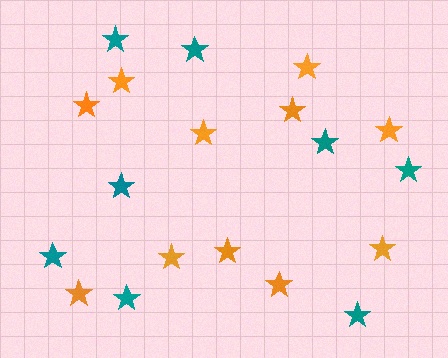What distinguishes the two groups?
There are 2 groups: one group of orange stars (11) and one group of teal stars (8).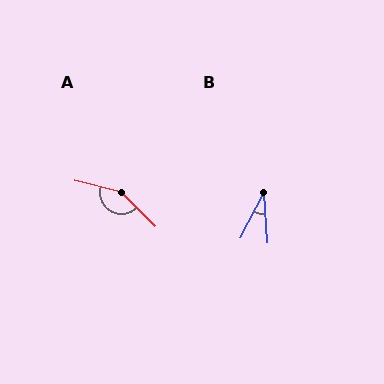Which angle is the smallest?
B, at approximately 32 degrees.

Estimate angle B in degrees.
Approximately 32 degrees.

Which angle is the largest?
A, at approximately 149 degrees.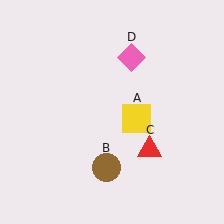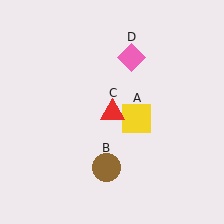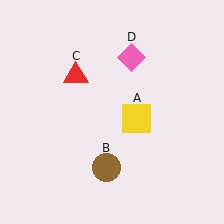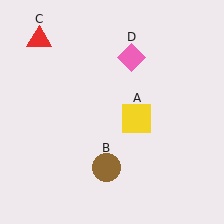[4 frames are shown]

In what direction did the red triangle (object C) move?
The red triangle (object C) moved up and to the left.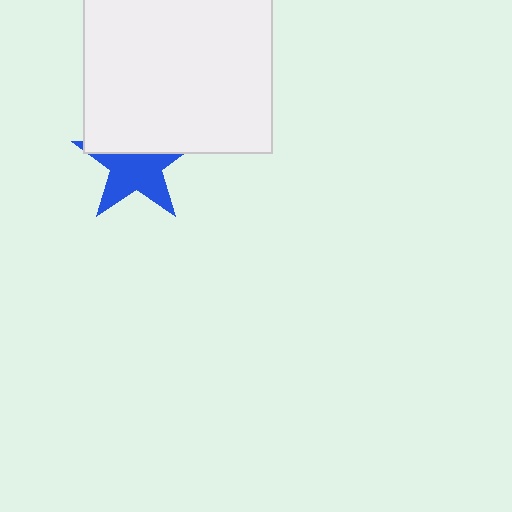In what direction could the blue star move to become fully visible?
The blue star could move down. That would shift it out from behind the white square entirely.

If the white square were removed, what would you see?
You would see the complete blue star.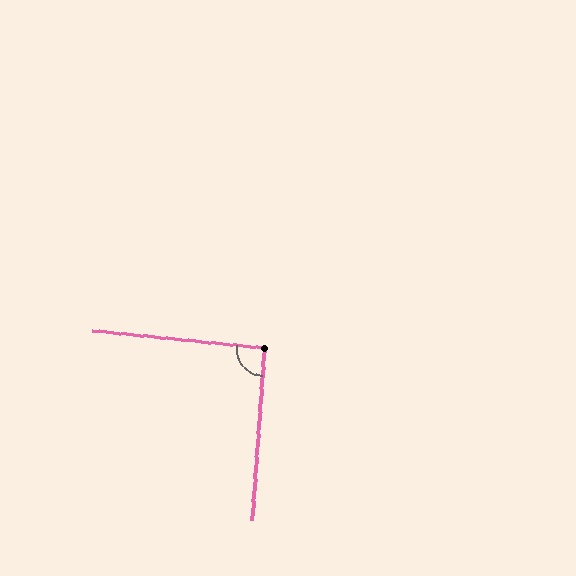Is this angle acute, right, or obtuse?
It is approximately a right angle.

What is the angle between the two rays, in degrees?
Approximately 92 degrees.